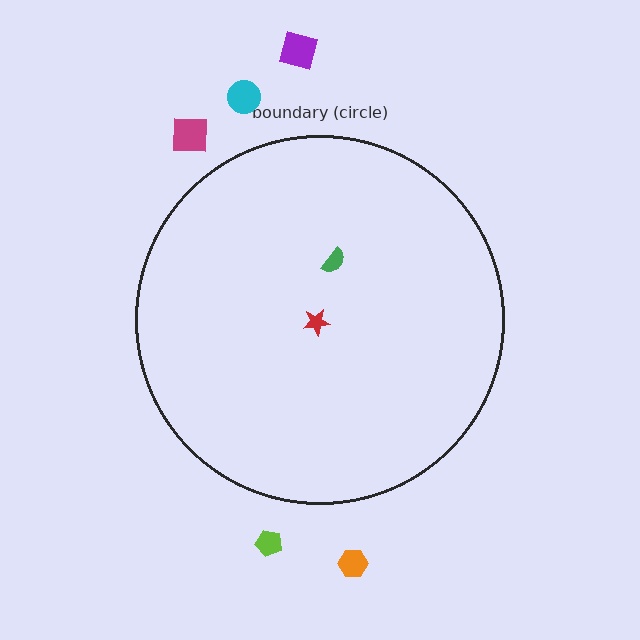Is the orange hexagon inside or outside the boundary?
Outside.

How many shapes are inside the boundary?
2 inside, 5 outside.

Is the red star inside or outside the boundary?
Inside.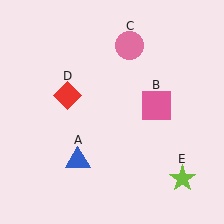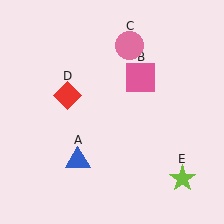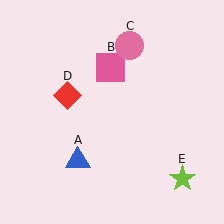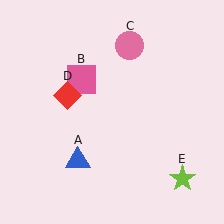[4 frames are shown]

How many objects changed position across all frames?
1 object changed position: pink square (object B).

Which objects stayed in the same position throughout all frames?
Blue triangle (object A) and pink circle (object C) and red diamond (object D) and lime star (object E) remained stationary.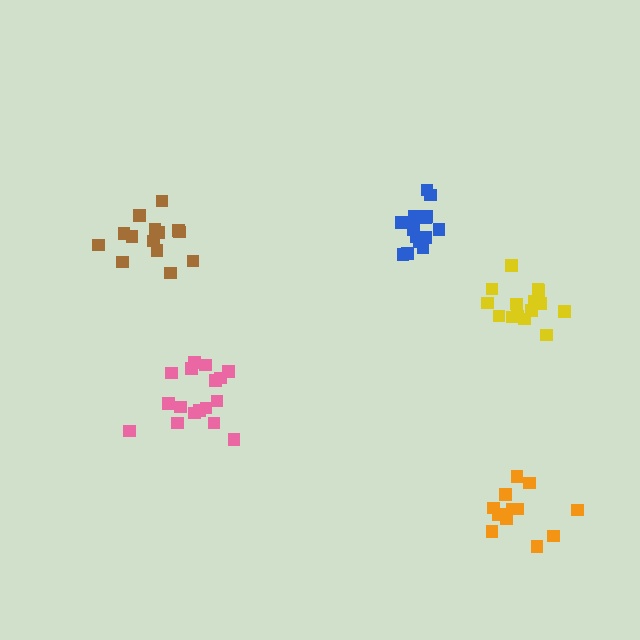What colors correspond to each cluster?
The clusters are colored: orange, pink, blue, brown, yellow.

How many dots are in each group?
Group 1: 13 dots, Group 2: 17 dots, Group 3: 14 dots, Group 4: 14 dots, Group 5: 15 dots (73 total).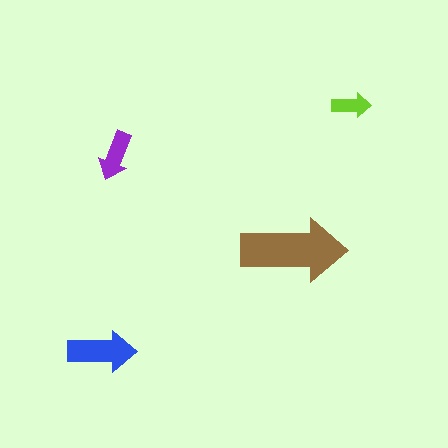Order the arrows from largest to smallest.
the brown one, the blue one, the purple one, the lime one.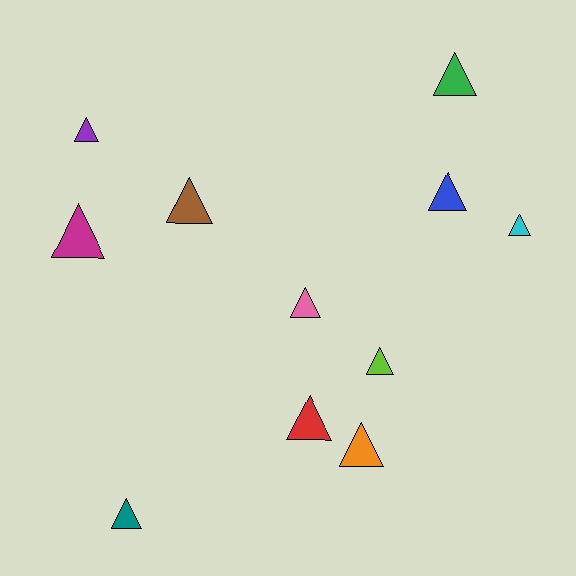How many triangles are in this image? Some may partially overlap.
There are 11 triangles.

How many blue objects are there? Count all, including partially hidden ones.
There is 1 blue object.